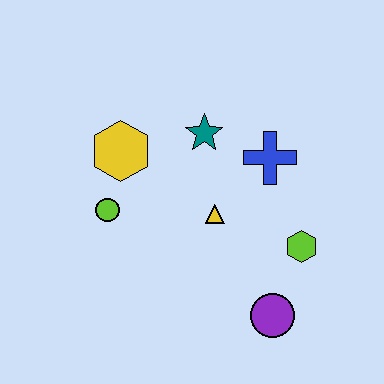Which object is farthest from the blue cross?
The lime circle is farthest from the blue cross.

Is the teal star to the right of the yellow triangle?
No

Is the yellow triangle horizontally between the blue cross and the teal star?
Yes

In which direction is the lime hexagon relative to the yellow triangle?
The lime hexagon is to the right of the yellow triangle.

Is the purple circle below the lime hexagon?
Yes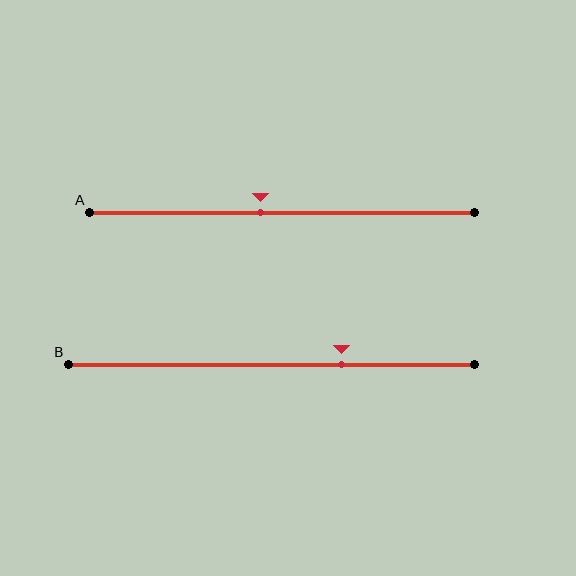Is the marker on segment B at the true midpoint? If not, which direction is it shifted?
No, the marker on segment B is shifted to the right by about 17% of the segment length.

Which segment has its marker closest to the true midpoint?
Segment A has its marker closest to the true midpoint.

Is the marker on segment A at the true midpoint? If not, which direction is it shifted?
No, the marker on segment A is shifted to the left by about 6% of the segment length.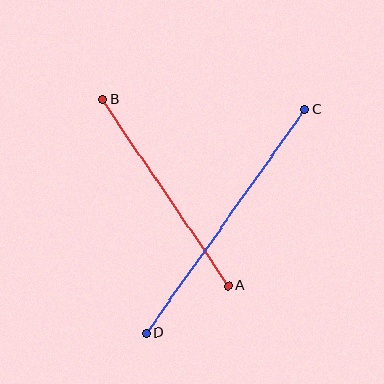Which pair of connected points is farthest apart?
Points C and D are farthest apart.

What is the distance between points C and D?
The distance is approximately 274 pixels.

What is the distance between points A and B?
The distance is approximately 225 pixels.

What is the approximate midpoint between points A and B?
The midpoint is at approximately (166, 193) pixels.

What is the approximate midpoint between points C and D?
The midpoint is at approximately (225, 221) pixels.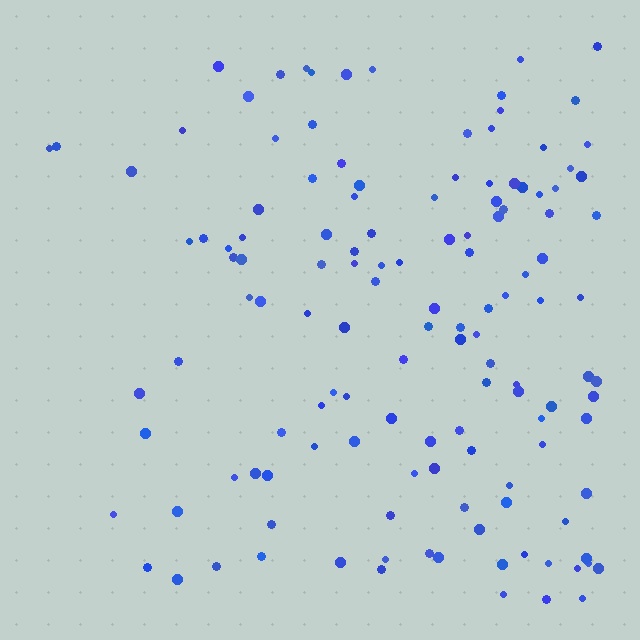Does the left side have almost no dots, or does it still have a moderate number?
Still a moderate number, just noticeably fewer than the right.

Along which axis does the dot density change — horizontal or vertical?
Horizontal.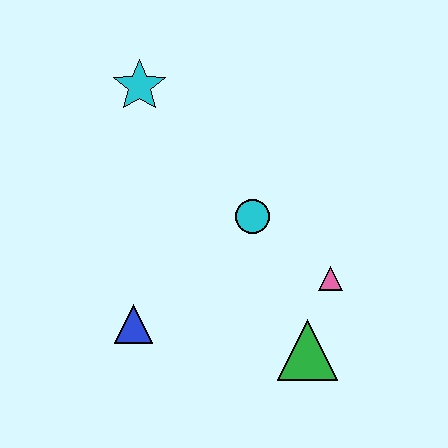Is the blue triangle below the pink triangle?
Yes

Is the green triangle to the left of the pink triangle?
Yes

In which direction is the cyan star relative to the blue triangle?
The cyan star is above the blue triangle.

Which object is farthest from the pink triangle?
The cyan star is farthest from the pink triangle.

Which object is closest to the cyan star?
The cyan circle is closest to the cyan star.